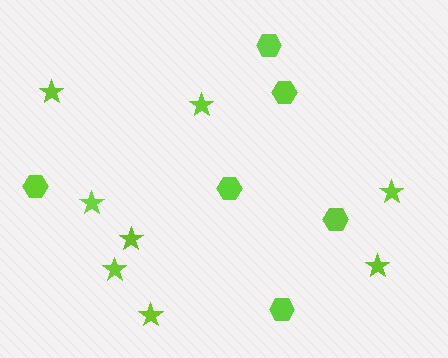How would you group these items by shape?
There are 2 groups: one group of hexagons (6) and one group of stars (8).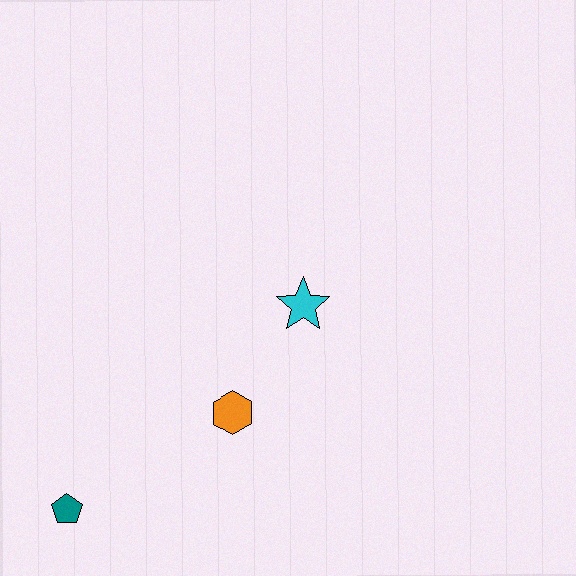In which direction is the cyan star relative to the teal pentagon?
The cyan star is to the right of the teal pentagon.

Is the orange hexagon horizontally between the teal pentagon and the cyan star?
Yes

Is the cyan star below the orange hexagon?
No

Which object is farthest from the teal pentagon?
The cyan star is farthest from the teal pentagon.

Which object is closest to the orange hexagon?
The cyan star is closest to the orange hexagon.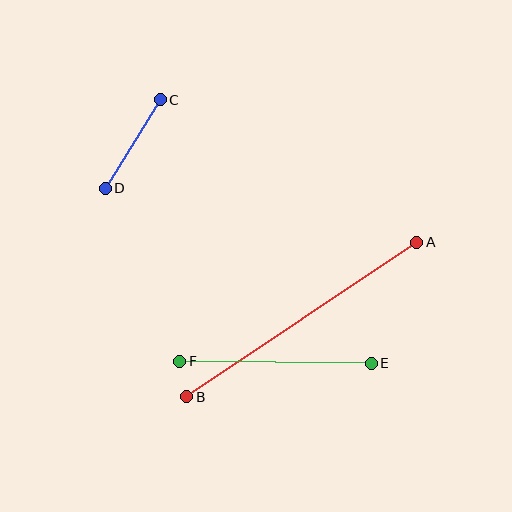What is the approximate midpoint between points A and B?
The midpoint is at approximately (302, 319) pixels.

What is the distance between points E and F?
The distance is approximately 192 pixels.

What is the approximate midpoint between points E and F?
The midpoint is at approximately (275, 362) pixels.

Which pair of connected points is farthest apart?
Points A and B are farthest apart.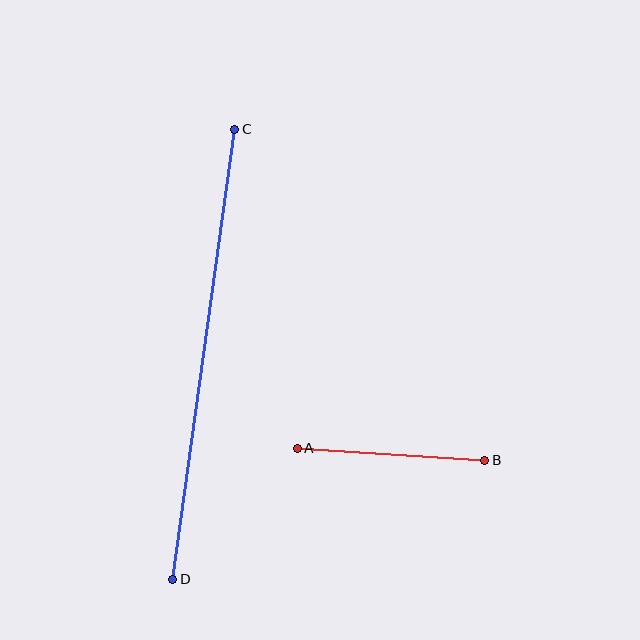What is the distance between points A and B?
The distance is approximately 188 pixels.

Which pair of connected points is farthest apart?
Points C and D are farthest apart.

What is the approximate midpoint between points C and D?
The midpoint is at approximately (204, 354) pixels.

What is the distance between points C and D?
The distance is approximately 454 pixels.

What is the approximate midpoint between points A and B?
The midpoint is at approximately (391, 454) pixels.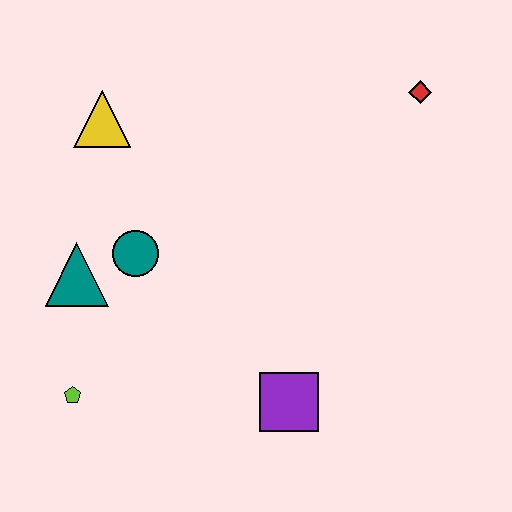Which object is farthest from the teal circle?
The red diamond is farthest from the teal circle.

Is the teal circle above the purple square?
Yes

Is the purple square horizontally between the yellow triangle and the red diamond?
Yes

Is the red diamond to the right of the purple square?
Yes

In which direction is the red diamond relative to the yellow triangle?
The red diamond is to the right of the yellow triangle.